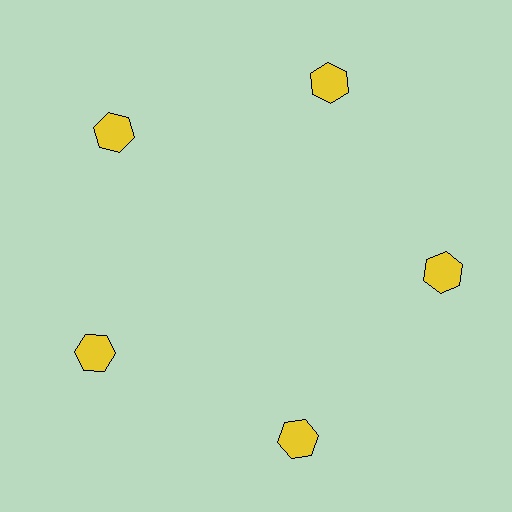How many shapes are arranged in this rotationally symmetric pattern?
There are 5 shapes, arranged in 5 groups of 1.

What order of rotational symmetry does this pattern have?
This pattern has 5-fold rotational symmetry.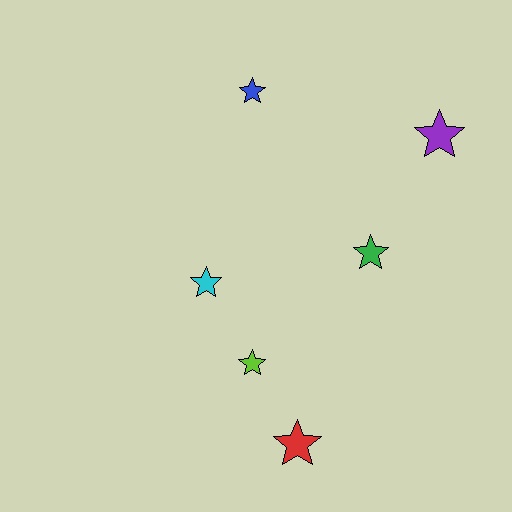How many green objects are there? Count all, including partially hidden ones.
There is 1 green object.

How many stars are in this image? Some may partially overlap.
There are 6 stars.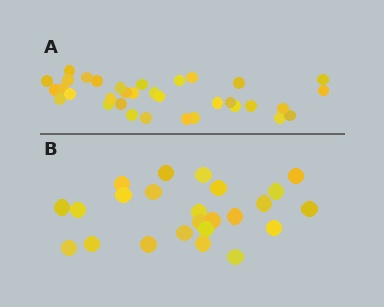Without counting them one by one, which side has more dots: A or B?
Region A (the top region) has more dots.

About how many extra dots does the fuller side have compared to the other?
Region A has roughly 10 or so more dots than region B.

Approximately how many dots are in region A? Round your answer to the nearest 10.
About 30 dots. (The exact count is 34, which rounds to 30.)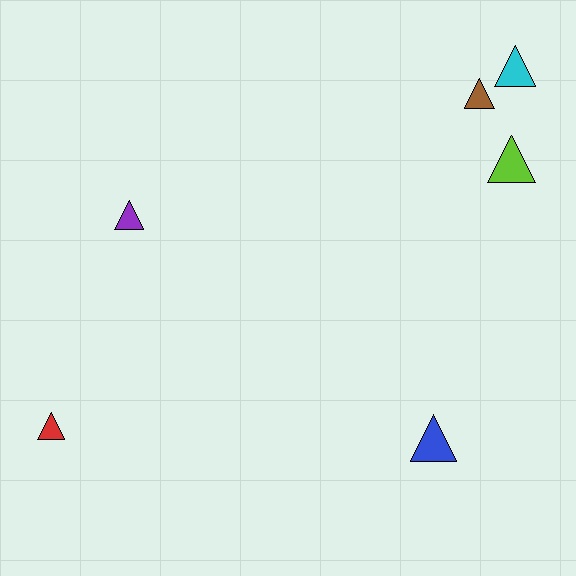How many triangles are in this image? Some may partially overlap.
There are 6 triangles.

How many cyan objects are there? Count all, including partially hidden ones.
There is 1 cyan object.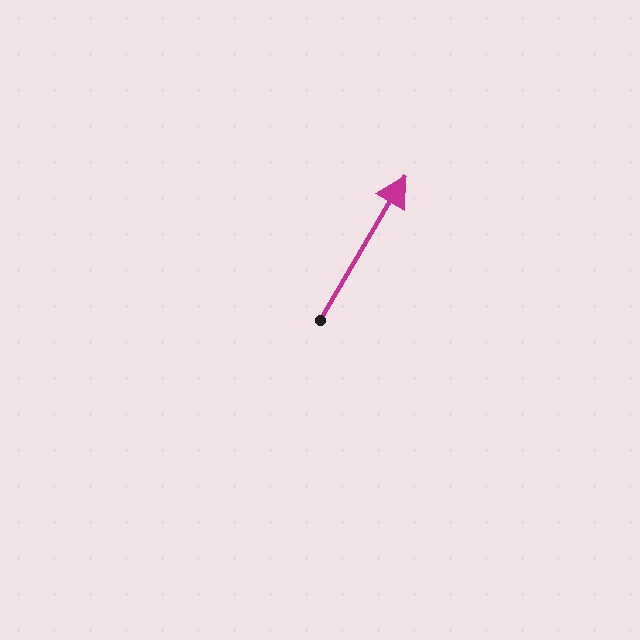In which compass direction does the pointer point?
Northeast.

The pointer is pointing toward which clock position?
Roughly 1 o'clock.